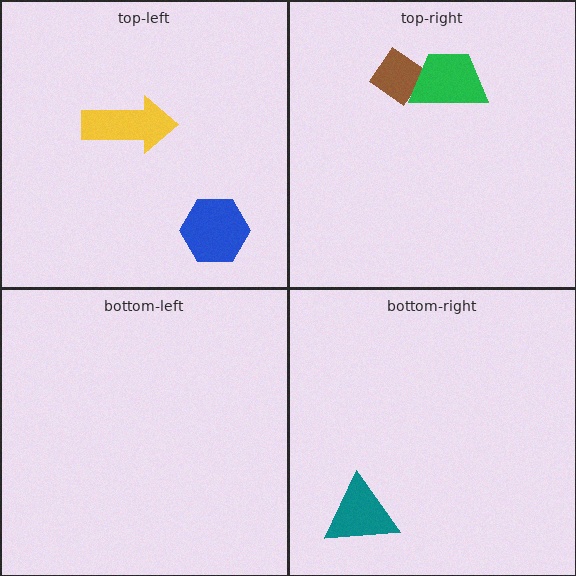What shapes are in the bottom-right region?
The teal triangle.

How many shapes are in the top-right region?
2.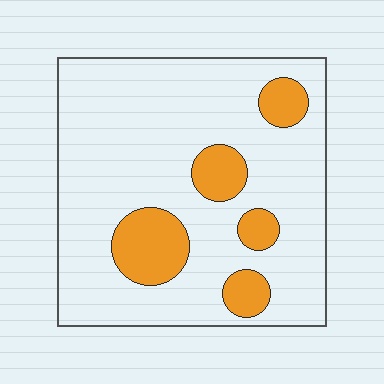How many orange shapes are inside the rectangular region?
5.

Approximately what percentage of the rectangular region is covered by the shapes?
Approximately 20%.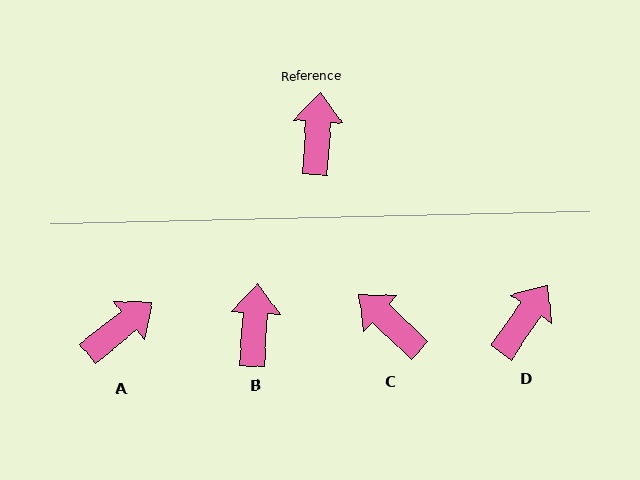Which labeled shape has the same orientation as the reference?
B.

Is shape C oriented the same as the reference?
No, it is off by about 51 degrees.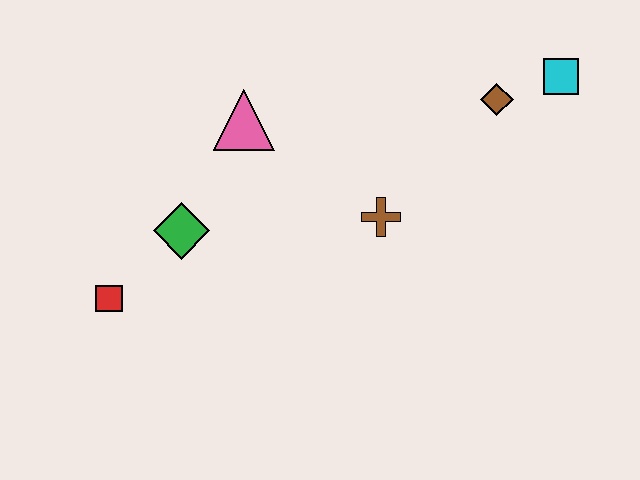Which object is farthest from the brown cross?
The red square is farthest from the brown cross.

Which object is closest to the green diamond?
The red square is closest to the green diamond.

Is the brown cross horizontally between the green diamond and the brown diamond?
Yes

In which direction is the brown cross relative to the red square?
The brown cross is to the right of the red square.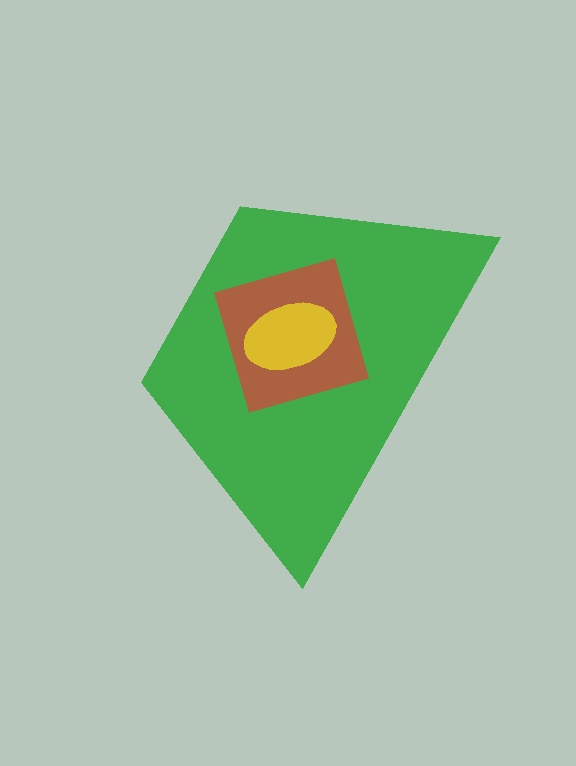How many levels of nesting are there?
3.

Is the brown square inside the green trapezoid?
Yes.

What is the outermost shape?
The green trapezoid.